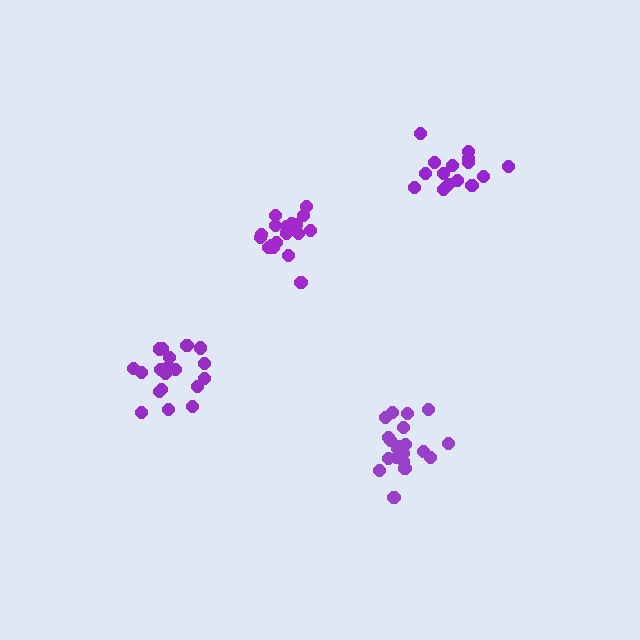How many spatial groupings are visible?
There are 4 spatial groupings.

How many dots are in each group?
Group 1: 19 dots, Group 2: 18 dots, Group 3: 15 dots, Group 4: 20 dots (72 total).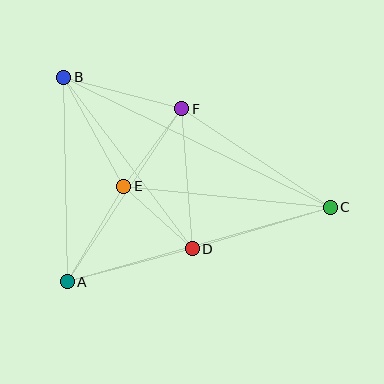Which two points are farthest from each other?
Points B and C are farthest from each other.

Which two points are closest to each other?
Points D and E are closest to each other.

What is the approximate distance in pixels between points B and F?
The distance between B and F is approximately 122 pixels.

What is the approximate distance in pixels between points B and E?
The distance between B and E is approximately 124 pixels.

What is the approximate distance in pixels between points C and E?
The distance between C and E is approximately 208 pixels.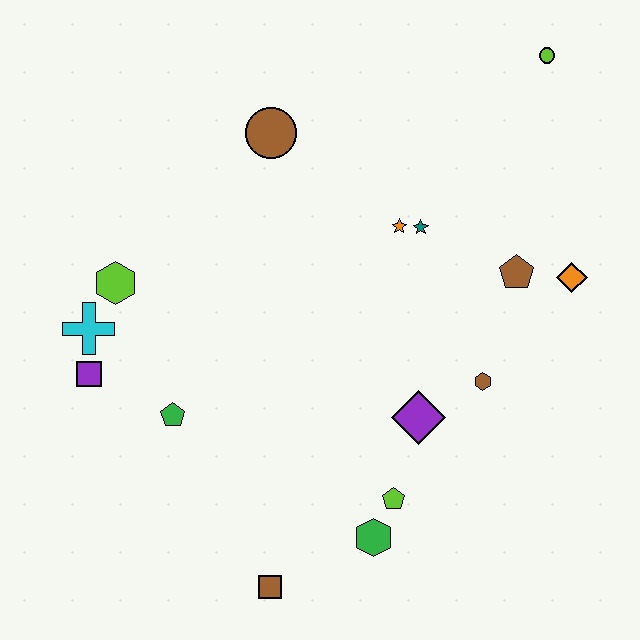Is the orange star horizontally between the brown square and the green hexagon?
No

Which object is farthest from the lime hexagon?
The lime circle is farthest from the lime hexagon.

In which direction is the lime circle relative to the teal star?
The lime circle is above the teal star.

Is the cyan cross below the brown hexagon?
No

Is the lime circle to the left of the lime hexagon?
No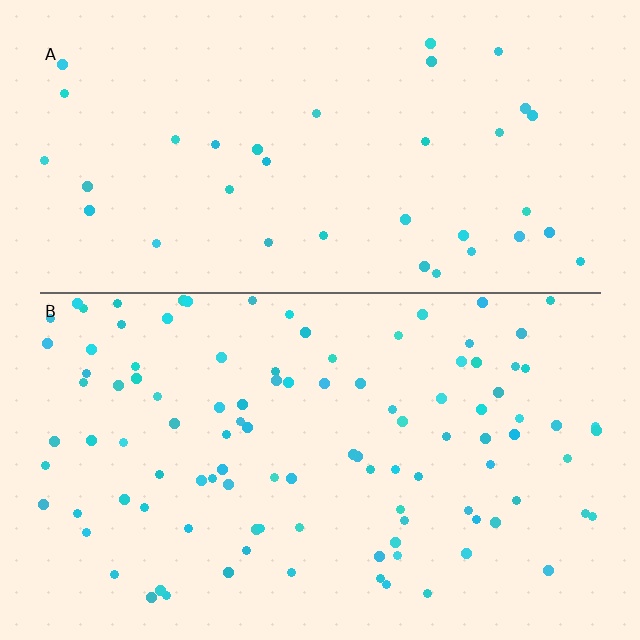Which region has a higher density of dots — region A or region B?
B (the bottom).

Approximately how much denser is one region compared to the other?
Approximately 2.8× — region B over region A.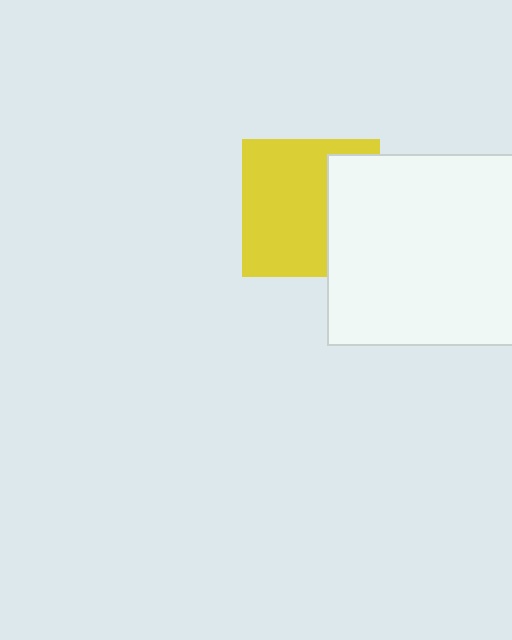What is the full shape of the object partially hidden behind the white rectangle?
The partially hidden object is a yellow square.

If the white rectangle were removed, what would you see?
You would see the complete yellow square.